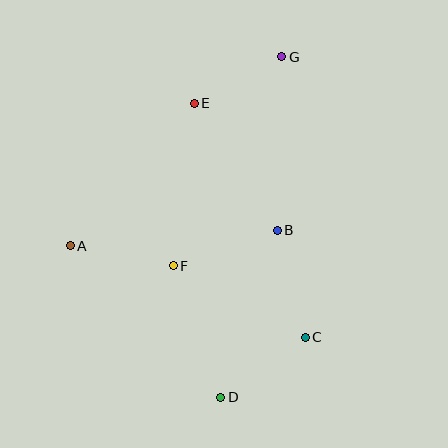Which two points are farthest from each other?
Points D and G are farthest from each other.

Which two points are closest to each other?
Points E and G are closest to each other.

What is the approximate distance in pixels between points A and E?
The distance between A and E is approximately 189 pixels.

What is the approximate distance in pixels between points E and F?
The distance between E and F is approximately 164 pixels.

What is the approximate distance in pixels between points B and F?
The distance between B and F is approximately 109 pixels.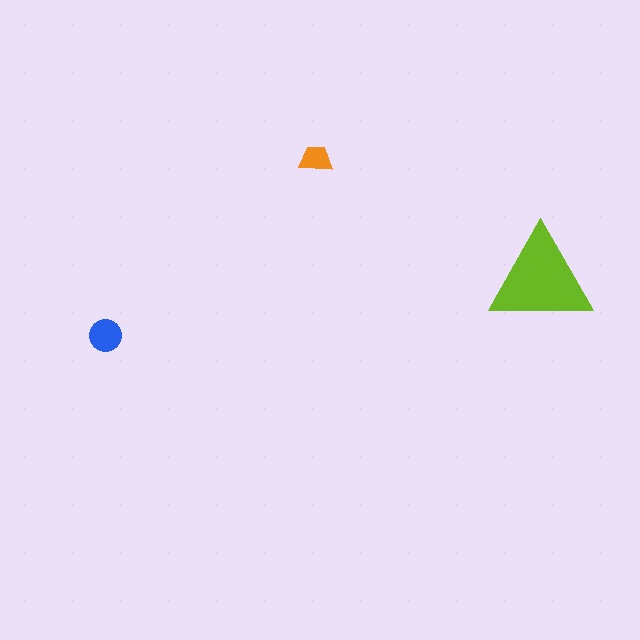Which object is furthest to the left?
The blue circle is leftmost.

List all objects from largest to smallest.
The lime triangle, the blue circle, the orange trapezoid.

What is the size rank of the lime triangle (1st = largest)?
1st.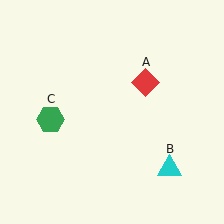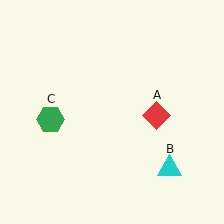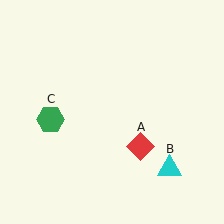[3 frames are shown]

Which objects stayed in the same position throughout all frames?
Cyan triangle (object B) and green hexagon (object C) remained stationary.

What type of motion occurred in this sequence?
The red diamond (object A) rotated clockwise around the center of the scene.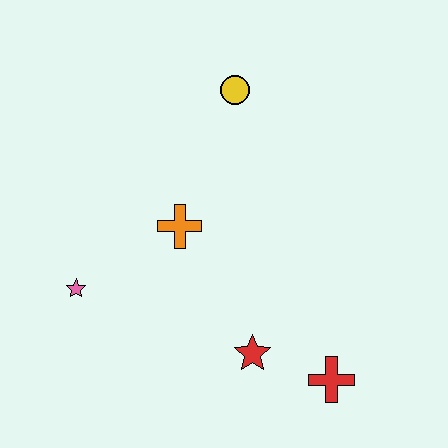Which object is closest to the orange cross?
The pink star is closest to the orange cross.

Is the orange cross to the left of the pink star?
No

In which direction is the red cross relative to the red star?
The red cross is to the right of the red star.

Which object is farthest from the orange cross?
The red cross is farthest from the orange cross.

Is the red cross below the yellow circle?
Yes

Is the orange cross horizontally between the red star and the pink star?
Yes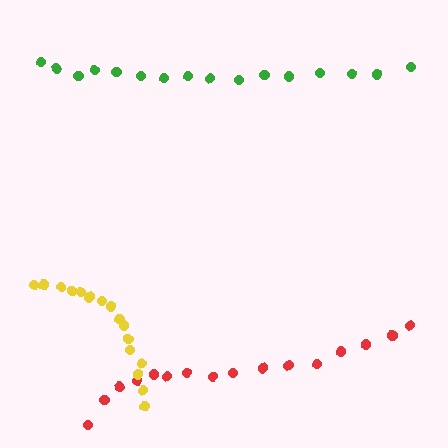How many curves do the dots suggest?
There are 3 distinct paths.